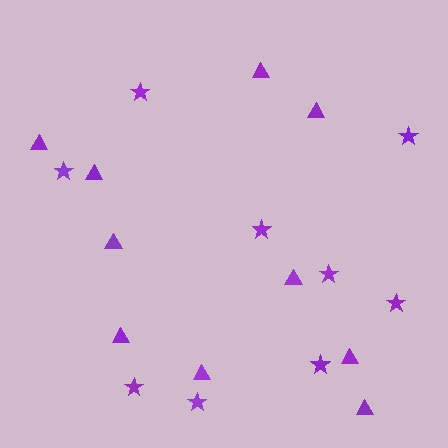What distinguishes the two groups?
There are 2 groups: one group of triangles (10) and one group of stars (9).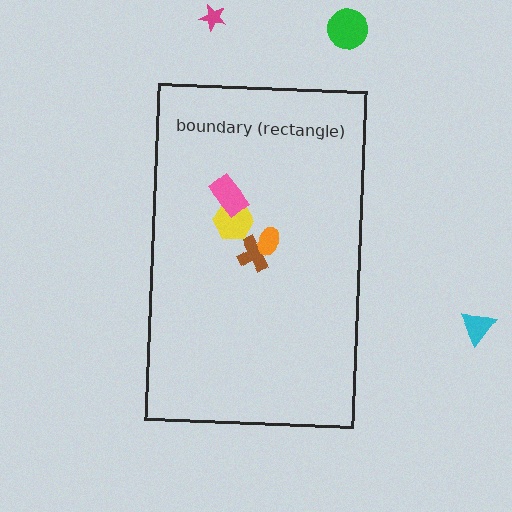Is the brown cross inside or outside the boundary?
Inside.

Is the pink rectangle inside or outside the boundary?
Inside.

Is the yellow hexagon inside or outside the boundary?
Inside.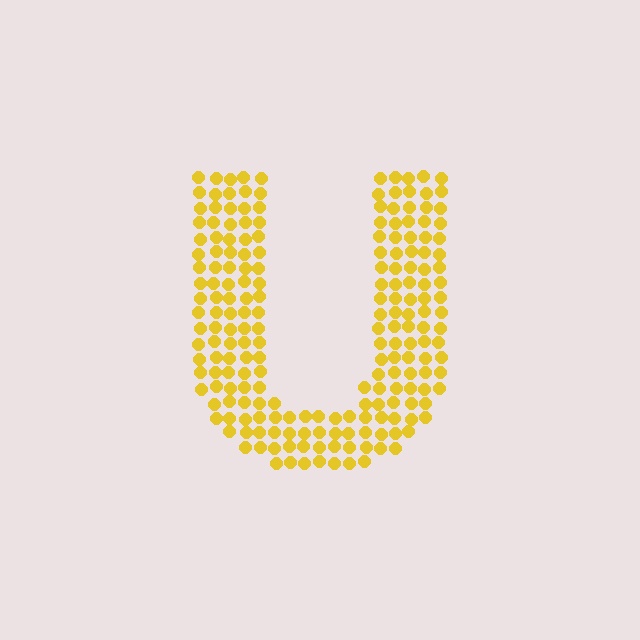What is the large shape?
The large shape is the letter U.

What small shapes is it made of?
It is made of small circles.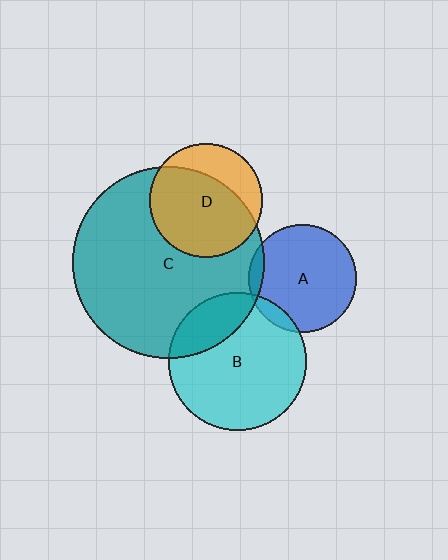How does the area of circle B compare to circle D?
Approximately 1.5 times.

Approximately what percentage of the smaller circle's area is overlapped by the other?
Approximately 10%.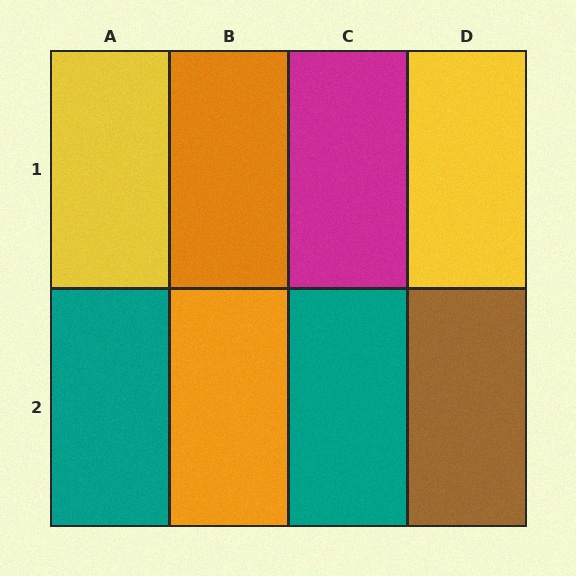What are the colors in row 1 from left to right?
Yellow, orange, magenta, yellow.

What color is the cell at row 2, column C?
Teal.